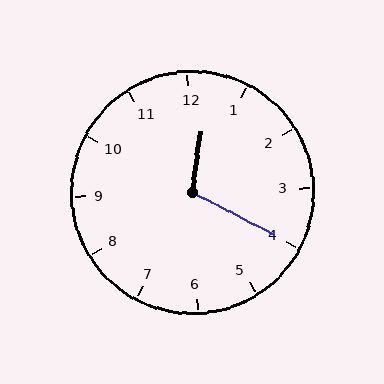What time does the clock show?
12:20.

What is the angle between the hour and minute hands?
Approximately 110 degrees.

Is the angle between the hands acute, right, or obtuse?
It is obtuse.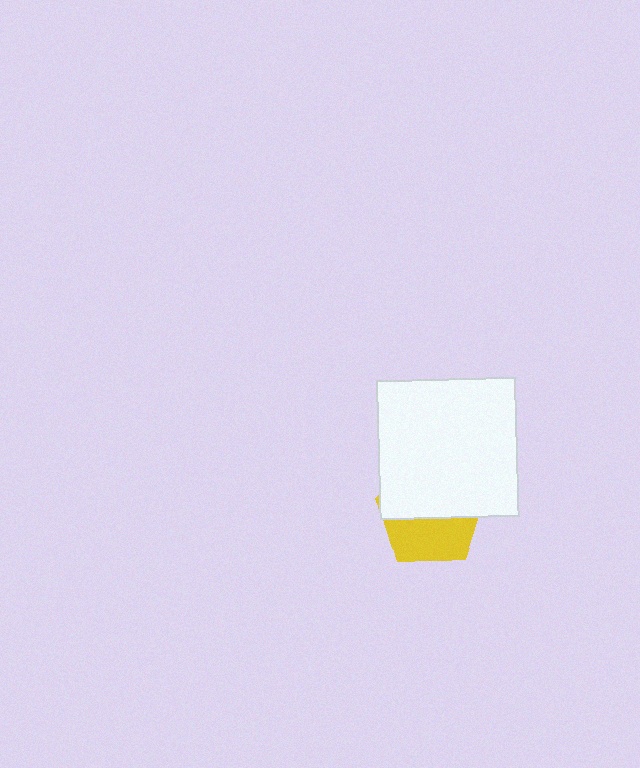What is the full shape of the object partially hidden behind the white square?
The partially hidden object is a yellow pentagon.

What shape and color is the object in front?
The object in front is a white square.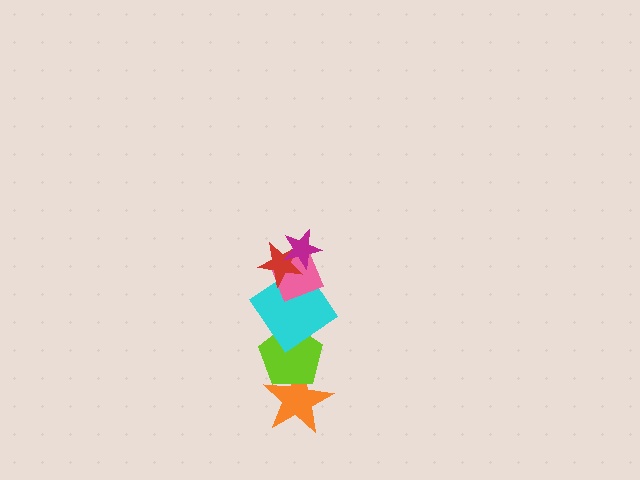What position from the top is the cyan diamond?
The cyan diamond is 4th from the top.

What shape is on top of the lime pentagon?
The cyan diamond is on top of the lime pentagon.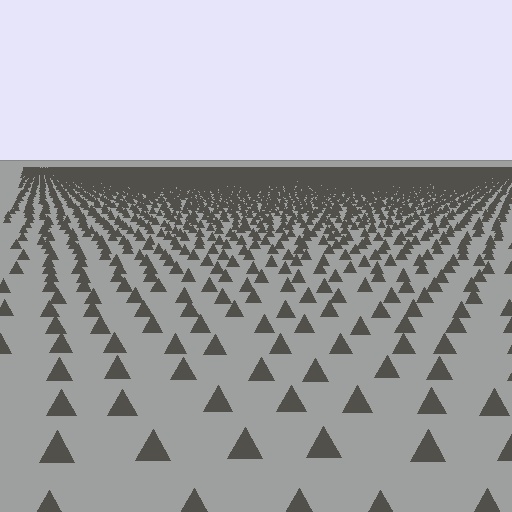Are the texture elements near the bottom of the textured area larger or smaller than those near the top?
Larger. Near the bottom, elements are closer to the viewer and appear at a bigger on-screen size.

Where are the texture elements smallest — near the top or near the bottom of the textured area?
Near the top.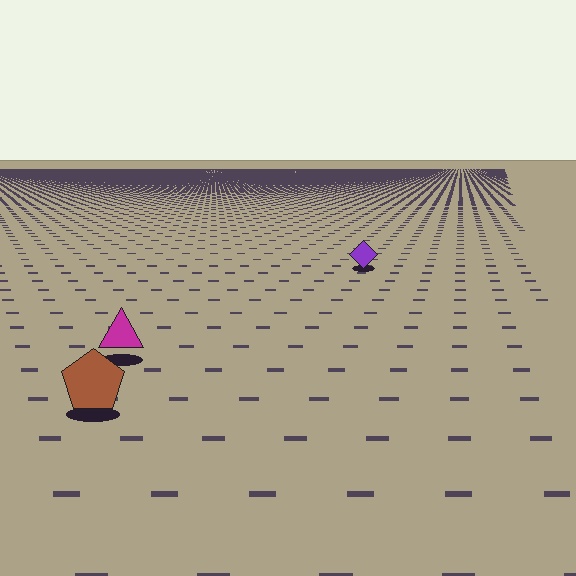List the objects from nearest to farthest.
From nearest to farthest: the brown pentagon, the magenta triangle, the purple diamond.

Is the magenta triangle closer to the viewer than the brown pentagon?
No. The brown pentagon is closer — you can tell from the texture gradient: the ground texture is coarser near it.